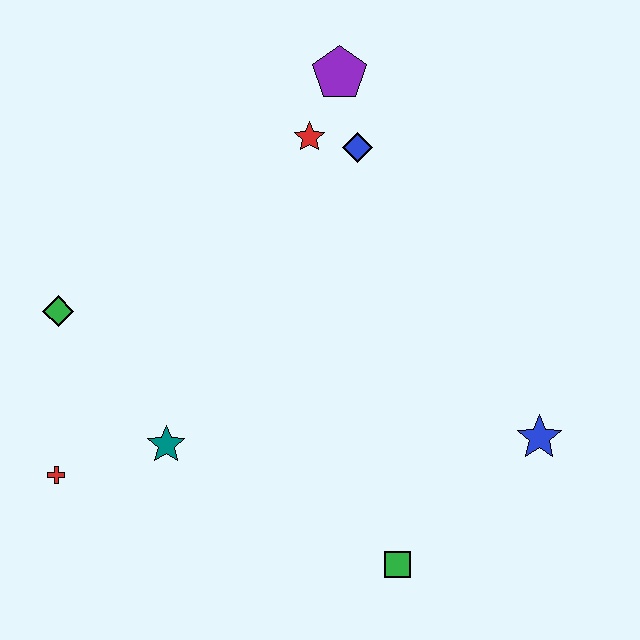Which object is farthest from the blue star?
The green diamond is farthest from the blue star.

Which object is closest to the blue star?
The green square is closest to the blue star.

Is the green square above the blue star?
No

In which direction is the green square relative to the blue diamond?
The green square is below the blue diamond.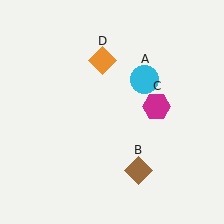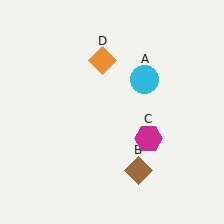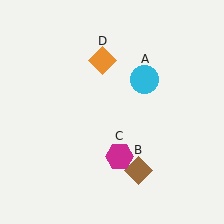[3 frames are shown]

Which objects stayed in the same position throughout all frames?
Cyan circle (object A) and brown diamond (object B) and orange diamond (object D) remained stationary.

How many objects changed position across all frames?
1 object changed position: magenta hexagon (object C).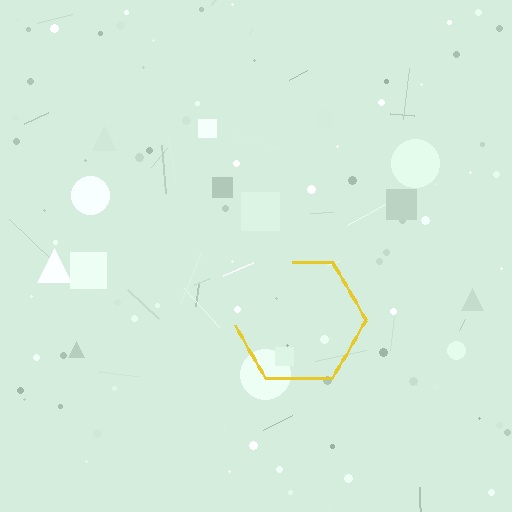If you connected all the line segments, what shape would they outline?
They would outline a hexagon.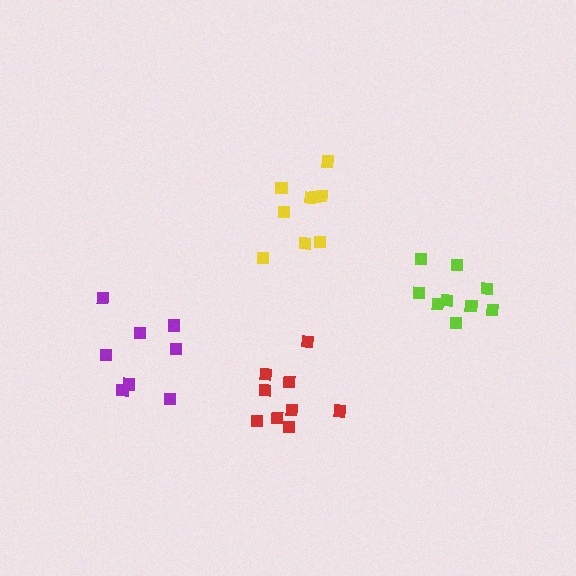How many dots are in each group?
Group 1: 8 dots, Group 2: 9 dots, Group 3: 9 dots, Group 4: 9 dots (35 total).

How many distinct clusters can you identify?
There are 4 distinct clusters.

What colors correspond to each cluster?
The clusters are colored: purple, yellow, red, lime.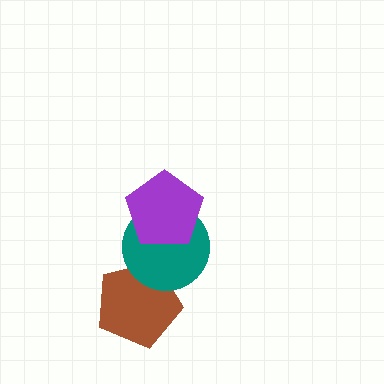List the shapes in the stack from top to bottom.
From top to bottom: the purple pentagon, the teal circle, the brown pentagon.